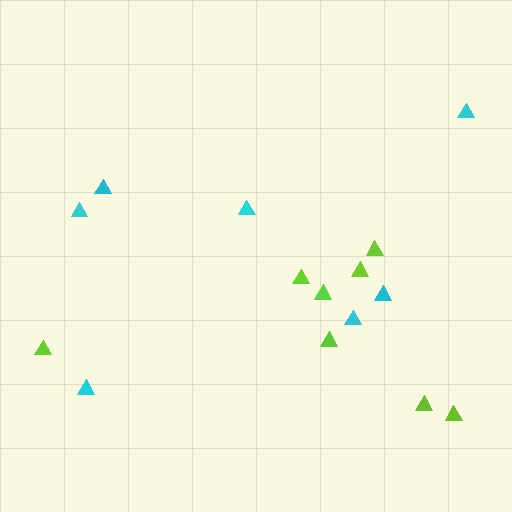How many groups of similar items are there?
There are 2 groups: one group of lime triangles (8) and one group of cyan triangles (7).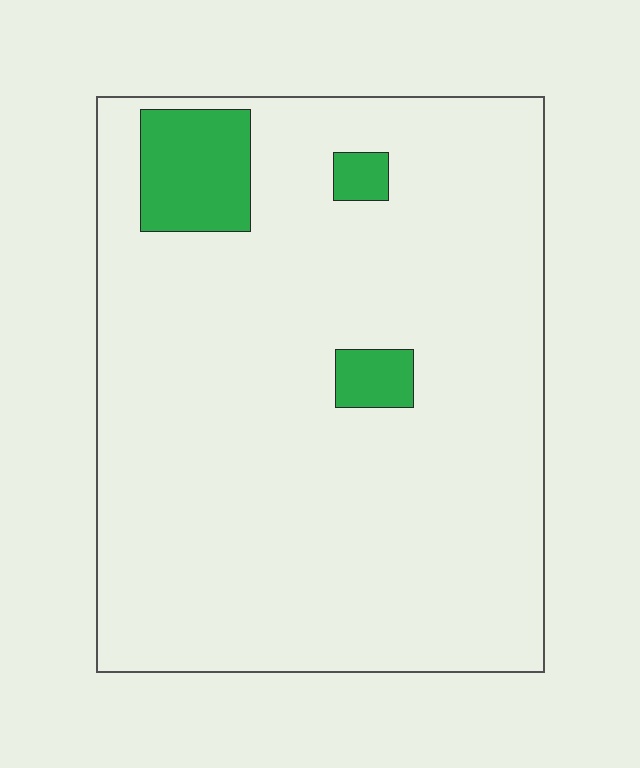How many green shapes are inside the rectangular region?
3.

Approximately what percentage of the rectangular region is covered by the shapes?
Approximately 10%.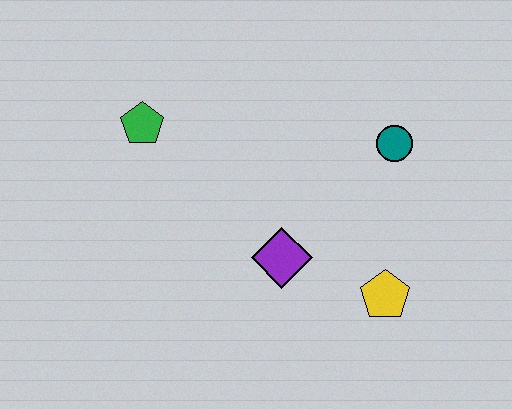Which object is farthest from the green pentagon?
The yellow pentagon is farthest from the green pentagon.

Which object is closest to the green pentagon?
The purple diamond is closest to the green pentagon.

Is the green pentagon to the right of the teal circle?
No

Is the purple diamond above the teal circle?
No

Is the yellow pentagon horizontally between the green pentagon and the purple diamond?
No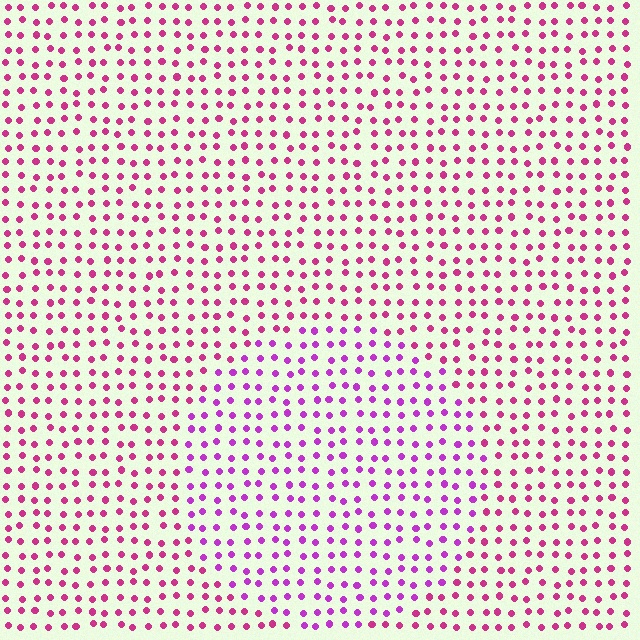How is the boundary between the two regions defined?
The boundary is defined purely by a slight shift in hue (about 30 degrees). Spacing, size, and orientation are identical on both sides.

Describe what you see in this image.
The image is filled with small magenta elements in a uniform arrangement. A circle-shaped region is visible where the elements are tinted to a slightly different hue, forming a subtle color boundary.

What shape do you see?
I see a circle.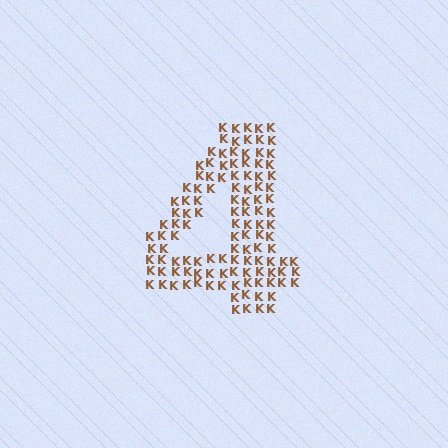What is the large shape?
The large shape is the digit 4.